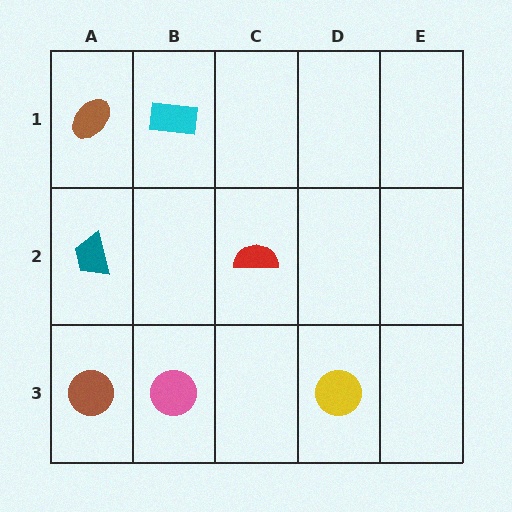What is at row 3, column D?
A yellow circle.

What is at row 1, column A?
A brown ellipse.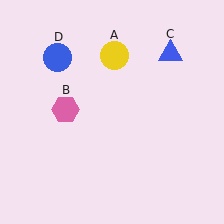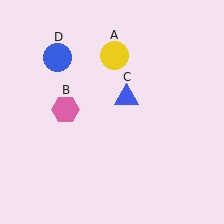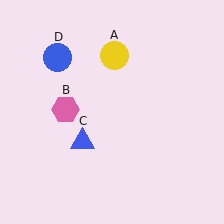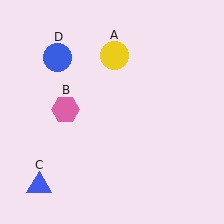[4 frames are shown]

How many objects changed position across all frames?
1 object changed position: blue triangle (object C).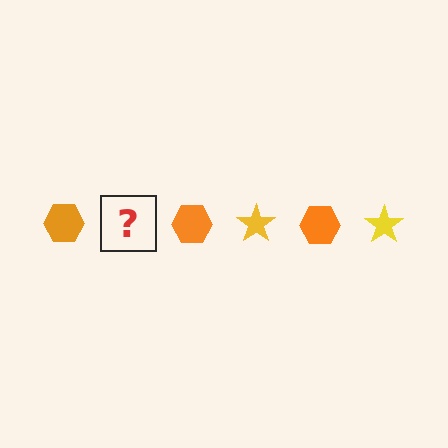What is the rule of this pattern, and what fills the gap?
The rule is that the pattern alternates between orange hexagon and yellow star. The gap should be filled with a yellow star.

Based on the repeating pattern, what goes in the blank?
The blank should be a yellow star.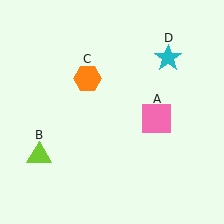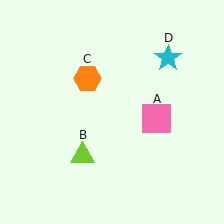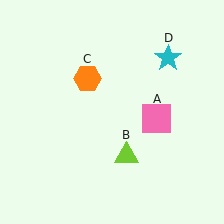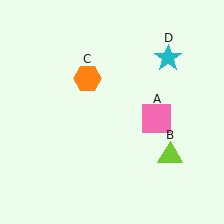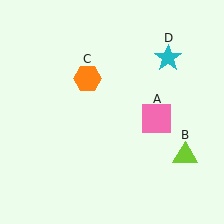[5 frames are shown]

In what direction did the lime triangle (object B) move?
The lime triangle (object B) moved right.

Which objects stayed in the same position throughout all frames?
Pink square (object A) and orange hexagon (object C) and cyan star (object D) remained stationary.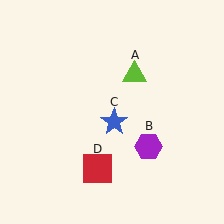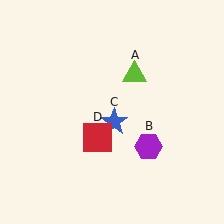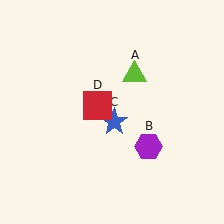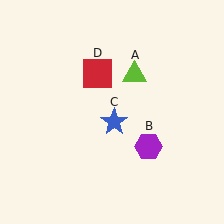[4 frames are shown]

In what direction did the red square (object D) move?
The red square (object D) moved up.